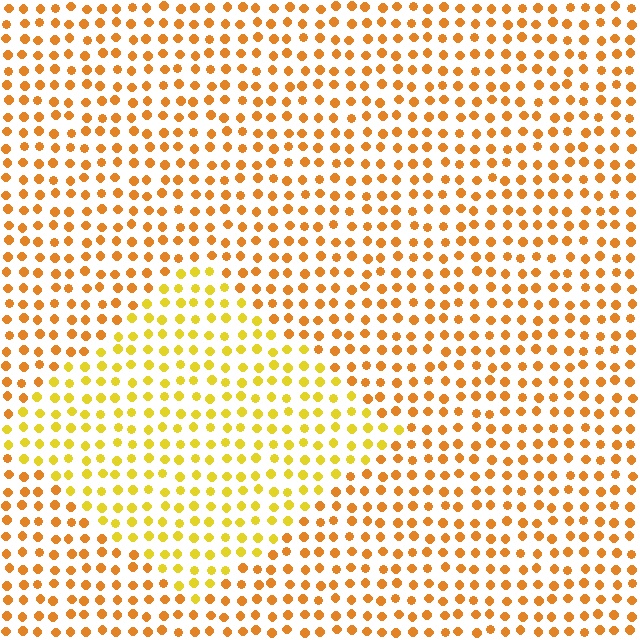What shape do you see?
I see a diamond.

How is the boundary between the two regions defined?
The boundary is defined purely by a slight shift in hue (about 26 degrees). Spacing, size, and orientation are identical on both sides.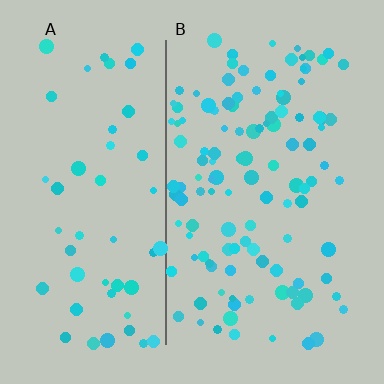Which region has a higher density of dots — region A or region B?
B (the right).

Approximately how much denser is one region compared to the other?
Approximately 2.2× — region B over region A.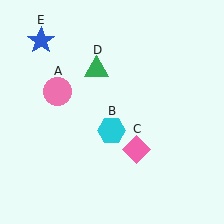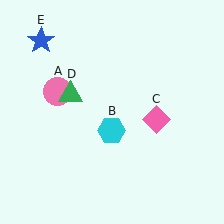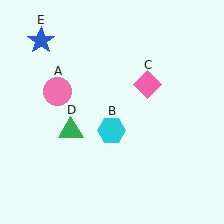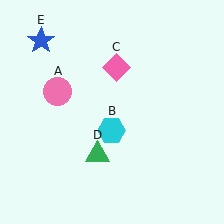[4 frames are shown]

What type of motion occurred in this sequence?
The pink diamond (object C), green triangle (object D) rotated counterclockwise around the center of the scene.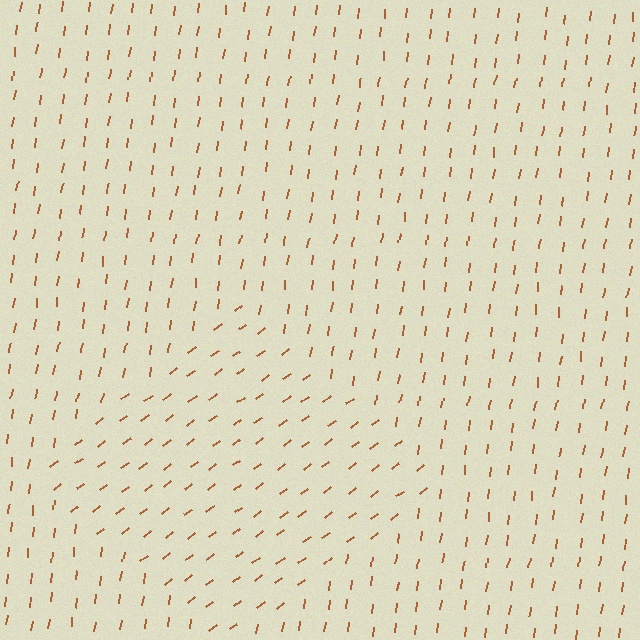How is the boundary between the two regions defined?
The boundary is defined purely by a change in line orientation (approximately 45 degrees difference). All lines are the same color and thickness.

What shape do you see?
I see a diamond.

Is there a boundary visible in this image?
Yes, there is a texture boundary formed by a change in line orientation.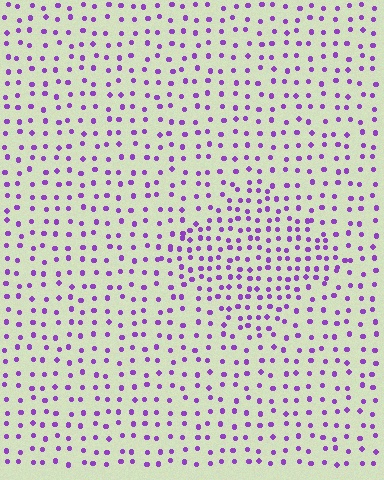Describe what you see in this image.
The image contains small purple elements arranged at two different densities. A diamond-shaped region is visible where the elements are more densely packed than the surrounding area.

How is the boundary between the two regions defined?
The boundary is defined by a change in element density (approximately 1.7x ratio). All elements are the same color, size, and shape.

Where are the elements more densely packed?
The elements are more densely packed inside the diamond boundary.